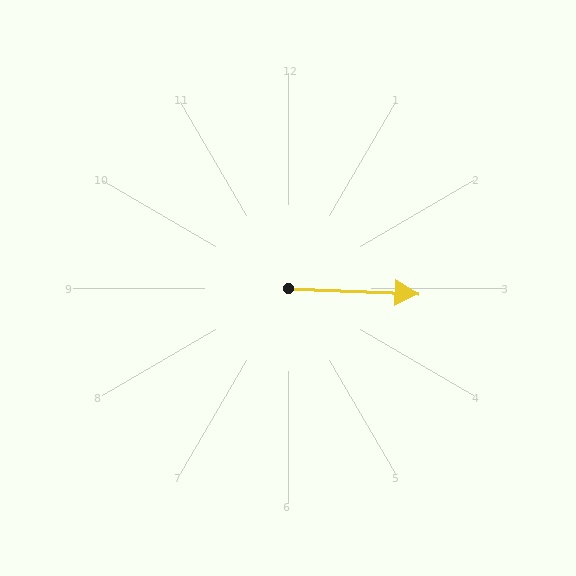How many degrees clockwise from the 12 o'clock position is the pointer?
Approximately 93 degrees.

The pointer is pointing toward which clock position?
Roughly 3 o'clock.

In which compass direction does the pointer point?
East.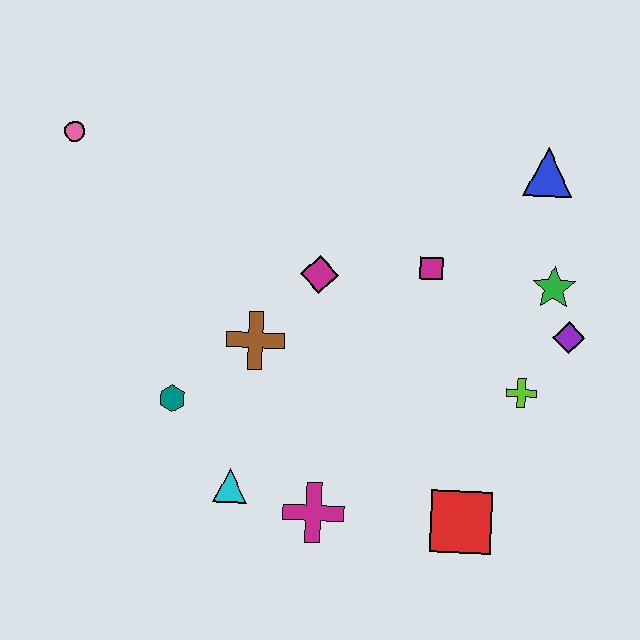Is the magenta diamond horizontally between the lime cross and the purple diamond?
No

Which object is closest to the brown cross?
The magenta diamond is closest to the brown cross.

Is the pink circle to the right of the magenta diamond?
No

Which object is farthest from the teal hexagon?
The blue triangle is farthest from the teal hexagon.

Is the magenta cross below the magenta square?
Yes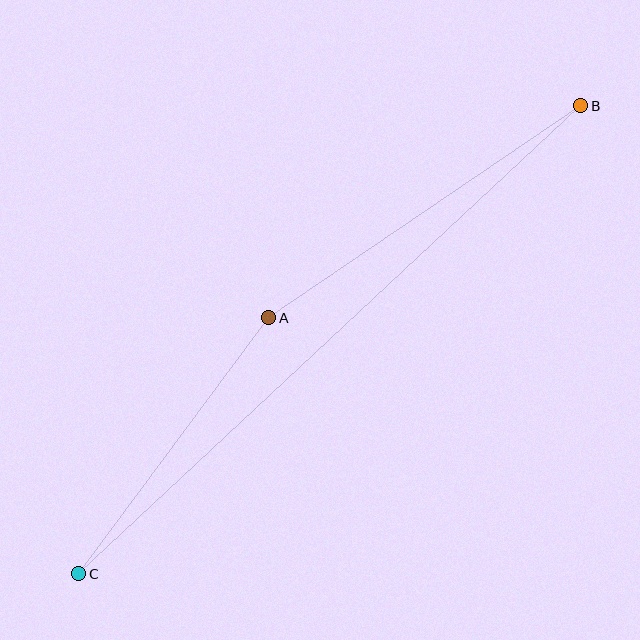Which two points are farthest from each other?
Points B and C are farthest from each other.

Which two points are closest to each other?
Points A and C are closest to each other.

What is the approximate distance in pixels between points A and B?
The distance between A and B is approximately 377 pixels.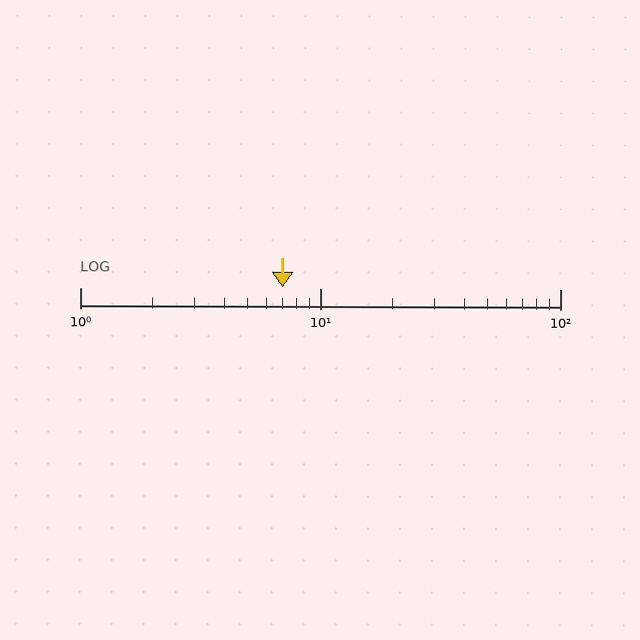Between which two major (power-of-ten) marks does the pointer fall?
The pointer is between 1 and 10.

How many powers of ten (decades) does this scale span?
The scale spans 2 decades, from 1 to 100.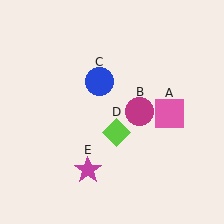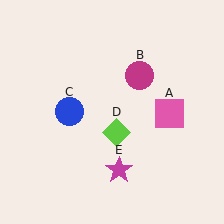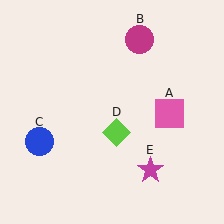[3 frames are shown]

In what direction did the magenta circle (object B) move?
The magenta circle (object B) moved up.